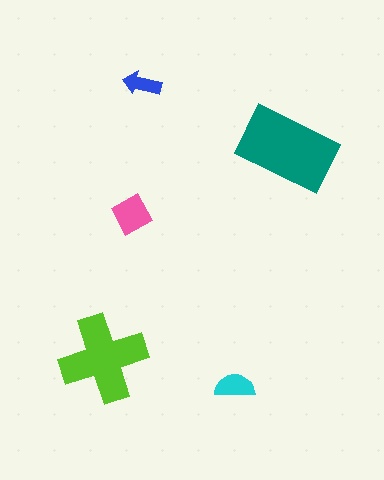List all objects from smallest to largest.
The blue arrow, the cyan semicircle, the pink square, the lime cross, the teal rectangle.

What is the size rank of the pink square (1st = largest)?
3rd.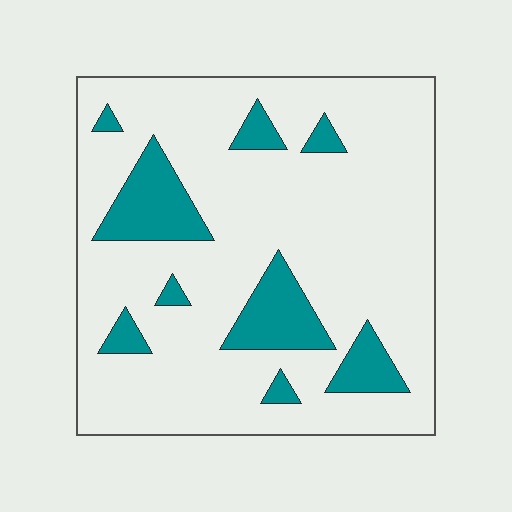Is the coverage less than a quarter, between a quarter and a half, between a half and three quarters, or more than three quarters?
Less than a quarter.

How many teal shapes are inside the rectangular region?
9.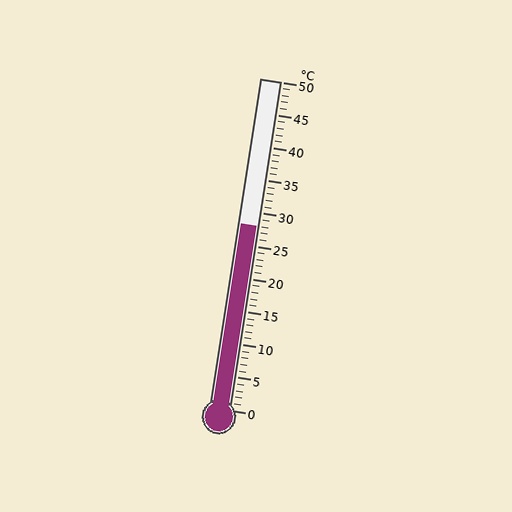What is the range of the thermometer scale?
The thermometer scale ranges from 0°C to 50°C.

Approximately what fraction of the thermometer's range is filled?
The thermometer is filled to approximately 55% of its range.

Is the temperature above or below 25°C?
The temperature is above 25°C.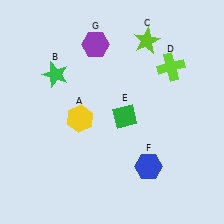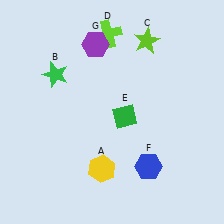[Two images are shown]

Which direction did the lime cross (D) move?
The lime cross (D) moved left.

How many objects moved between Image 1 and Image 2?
2 objects moved between the two images.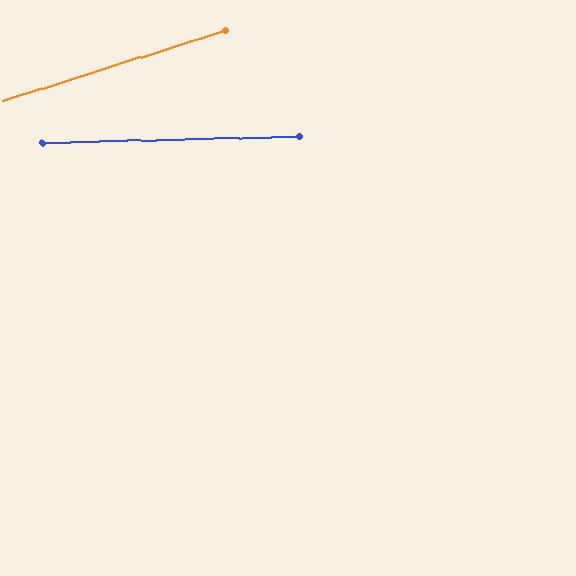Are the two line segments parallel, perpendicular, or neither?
Neither parallel nor perpendicular — they differ by about 16°.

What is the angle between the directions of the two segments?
Approximately 16 degrees.